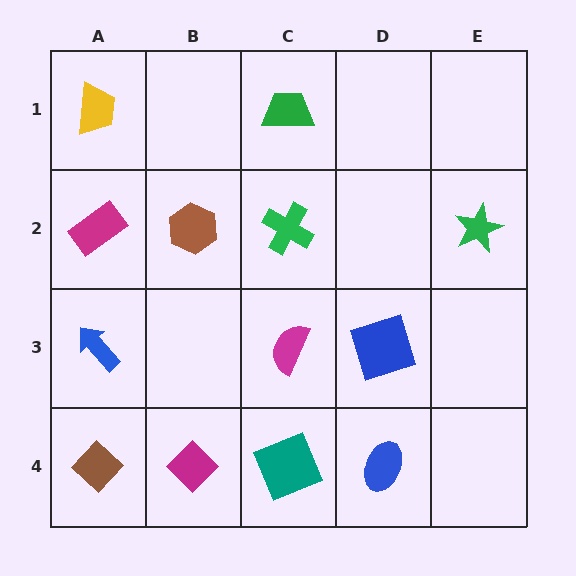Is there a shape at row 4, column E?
No, that cell is empty.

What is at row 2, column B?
A brown hexagon.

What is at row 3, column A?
A blue arrow.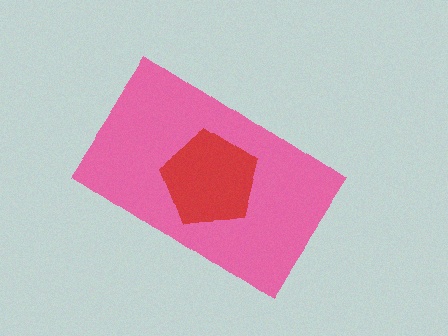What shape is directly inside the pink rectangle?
The red pentagon.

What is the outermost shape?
The pink rectangle.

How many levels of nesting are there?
2.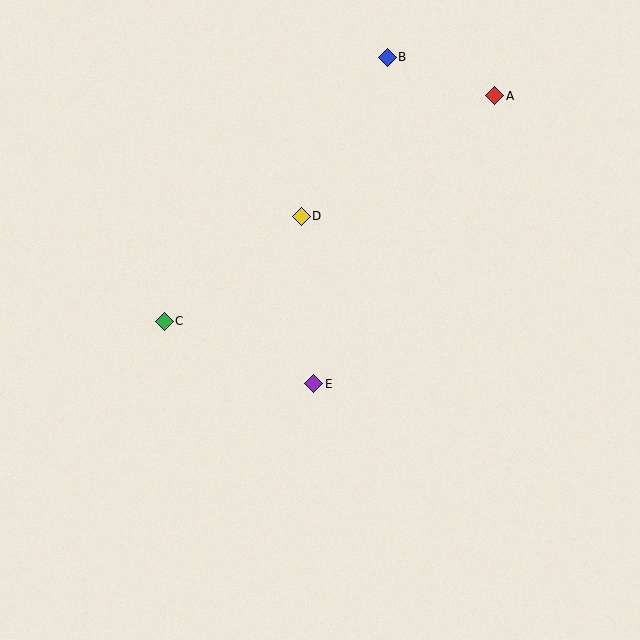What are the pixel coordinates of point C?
Point C is at (164, 321).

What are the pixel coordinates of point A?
Point A is at (495, 96).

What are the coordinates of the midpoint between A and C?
The midpoint between A and C is at (330, 209).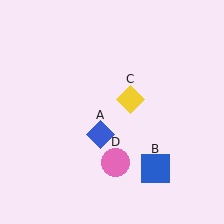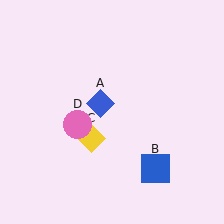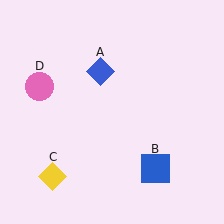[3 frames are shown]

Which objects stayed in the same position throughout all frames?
Blue square (object B) remained stationary.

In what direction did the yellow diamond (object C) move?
The yellow diamond (object C) moved down and to the left.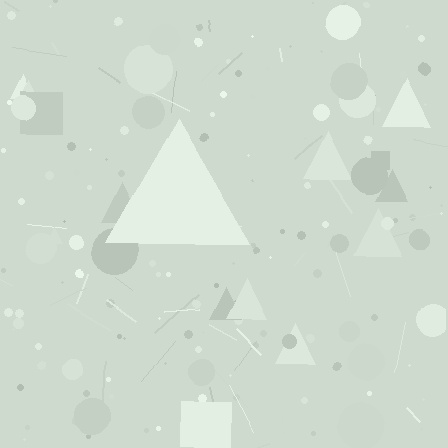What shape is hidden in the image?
A triangle is hidden in the image.